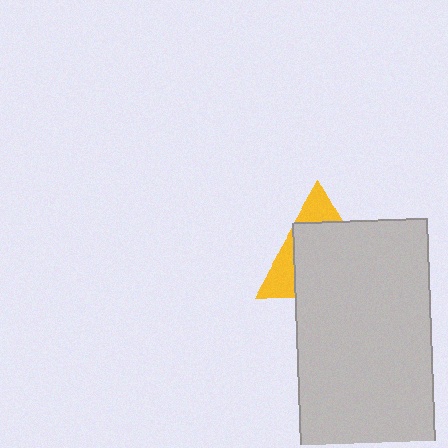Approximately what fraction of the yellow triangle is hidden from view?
Roughly 69% of the yellow triangle is hidden behind the light gray rectangle.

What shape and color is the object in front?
The object in front is a light gray rectangle.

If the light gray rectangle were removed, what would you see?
You would see the complete yellow triangle.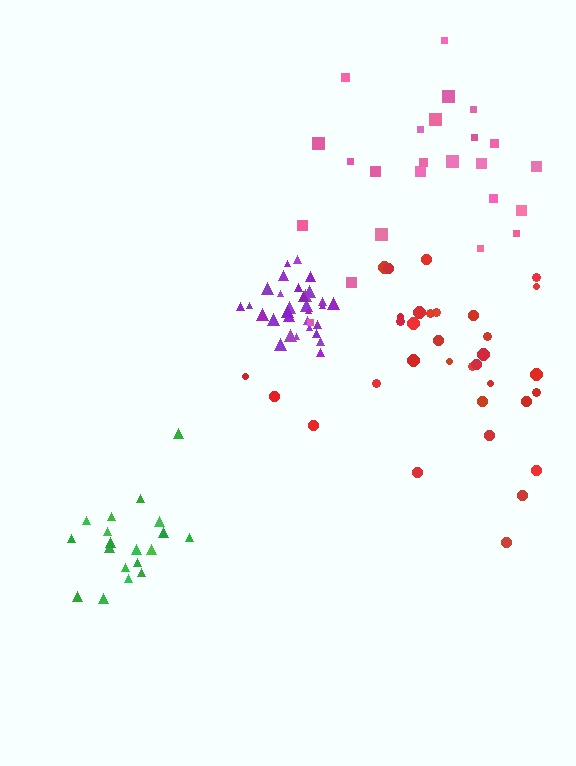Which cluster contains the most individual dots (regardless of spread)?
Red (33).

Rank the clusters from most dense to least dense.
purple, green, red, pink.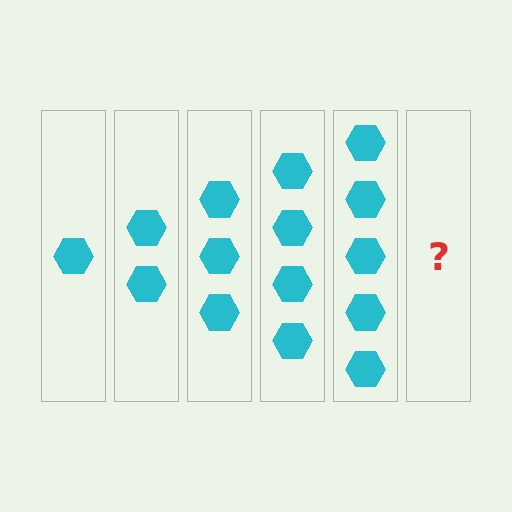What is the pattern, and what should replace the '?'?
The pattern is that each step adds one more hexagon. The '?' should be 6 hexagons.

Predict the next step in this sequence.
The next step is 6 hexagons.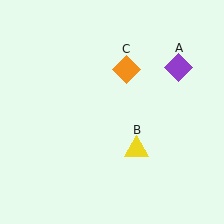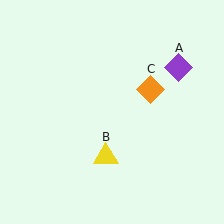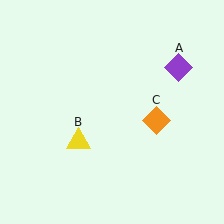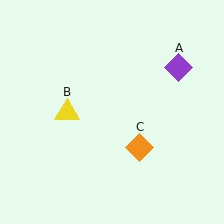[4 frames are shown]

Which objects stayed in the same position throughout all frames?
Purple diamond (object A) remained stationary.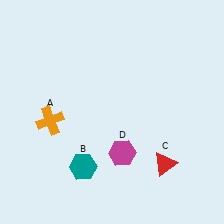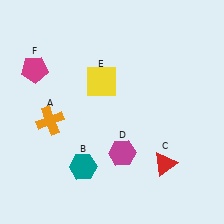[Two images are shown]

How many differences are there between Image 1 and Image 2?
There are 2 differences between the two images.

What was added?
A yellow square (E), a magenta pentagon (F) were added in Image 2.